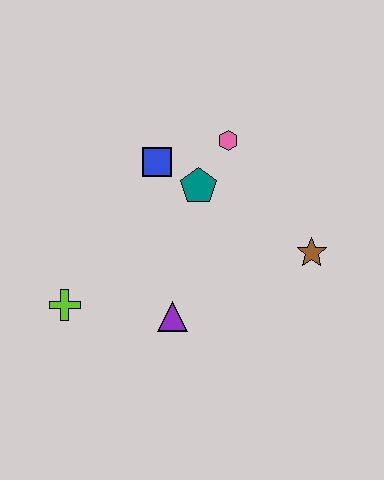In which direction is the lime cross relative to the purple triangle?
The lime cross is to the left of the purple triangle.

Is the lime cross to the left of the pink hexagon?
Yes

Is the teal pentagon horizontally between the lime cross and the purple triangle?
No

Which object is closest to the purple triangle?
The lime cross is closest to the purple triangle.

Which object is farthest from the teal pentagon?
The lime cross is farthest from the teal pentagon.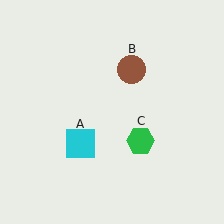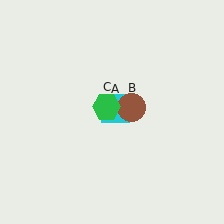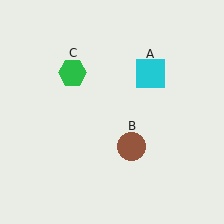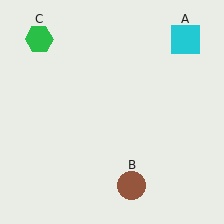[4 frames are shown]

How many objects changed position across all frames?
3 objects changed position: cyan square (object A), brown circle (object B), green hexagon (object C).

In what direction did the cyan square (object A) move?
The cyan square (object A) moved up and to the right.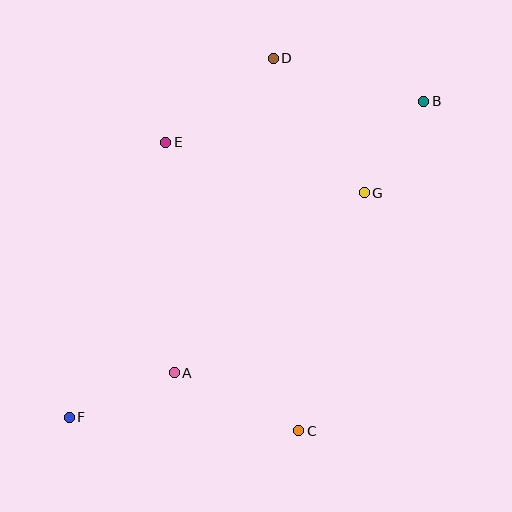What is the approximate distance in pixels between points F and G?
The distance between F and G is approximately 371 pixels.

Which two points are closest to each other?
Points B and G are closest to each other.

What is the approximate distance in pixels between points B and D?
The distance between B and D is approximately 157 pixels.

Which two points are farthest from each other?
Points B and F are farthest from each other.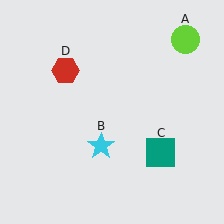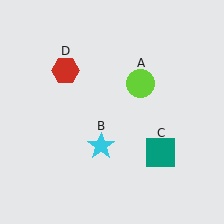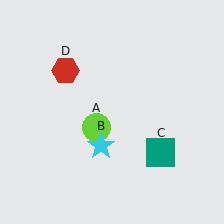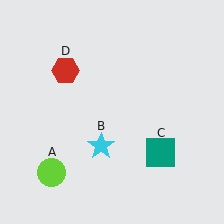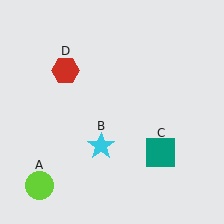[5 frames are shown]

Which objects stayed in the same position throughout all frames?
Cyan star (object B) and teal square (object C) and red hexagon (object D) remained stationary.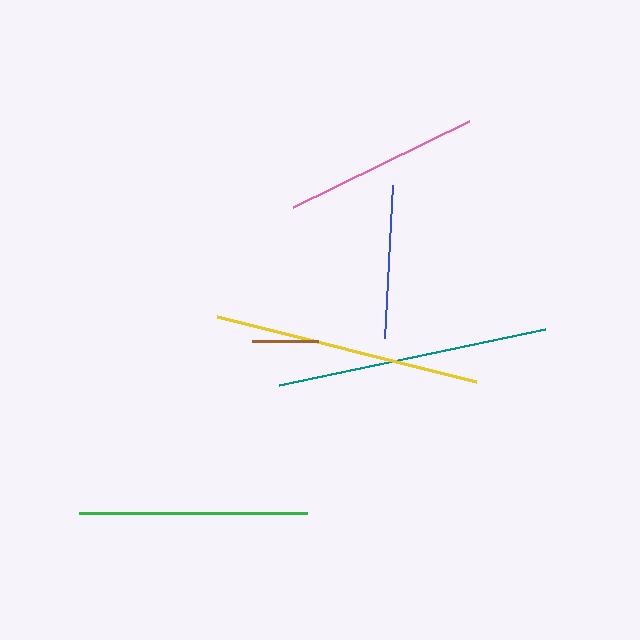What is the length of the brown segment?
The brown segment is approximately 66 pixels long.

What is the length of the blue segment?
The blue segment is approximately 153 pixels long.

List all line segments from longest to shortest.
From longest to shortest: teal, yellow, green, pink, blue, brown.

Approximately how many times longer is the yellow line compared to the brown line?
The yellow line is approximately 4.1 times the length of the brown line.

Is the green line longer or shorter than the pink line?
The green line is longer than the pink line.